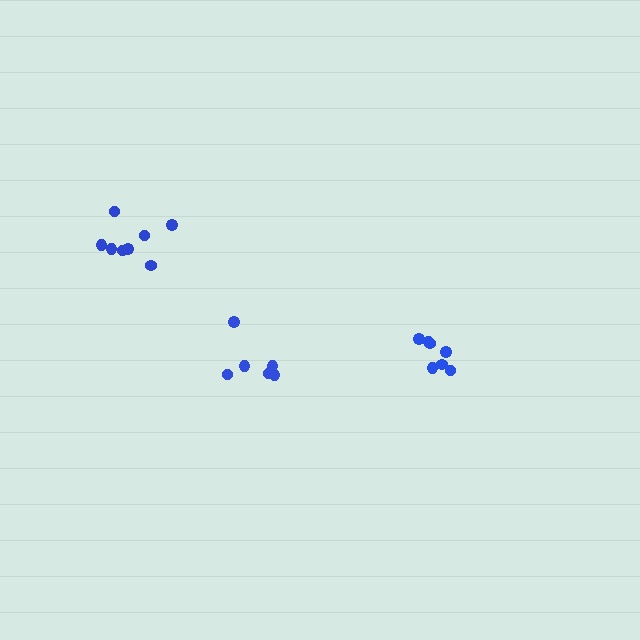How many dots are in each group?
Group 1: 8 dots, Group 2: 7 dots, Group 3: 6 dots (21 total).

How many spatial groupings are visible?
There are 3 spatial groupings.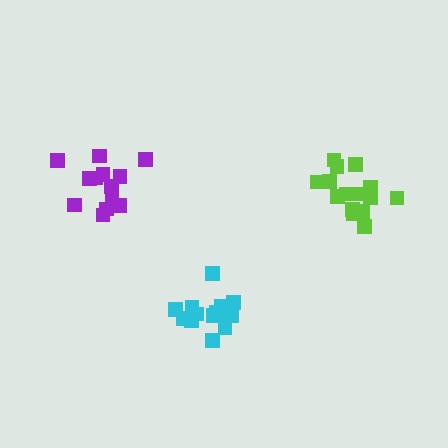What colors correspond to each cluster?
The clusters are colored: lime, cyan, purple.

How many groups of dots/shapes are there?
There are 3 groups.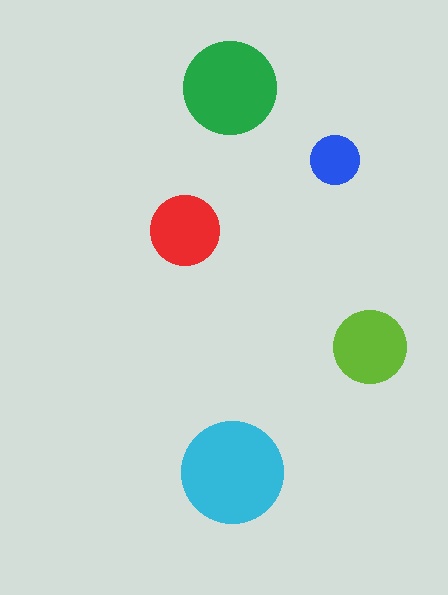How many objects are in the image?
There are 5 objects in the image.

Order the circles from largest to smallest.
the cyan one, the green one, the lime one, the red one, the blue one.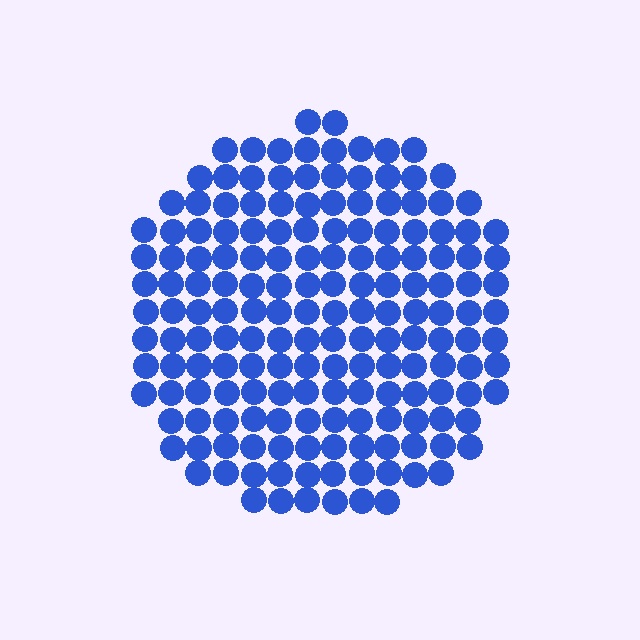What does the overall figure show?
The overall figure shows a circle.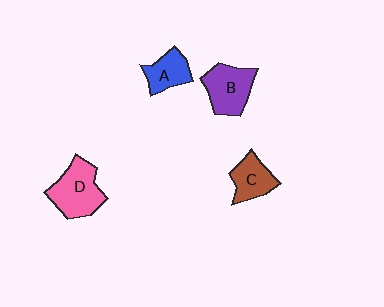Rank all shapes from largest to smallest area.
From largest to smallest: D (pink), B (purple), C (brown), A (blue).